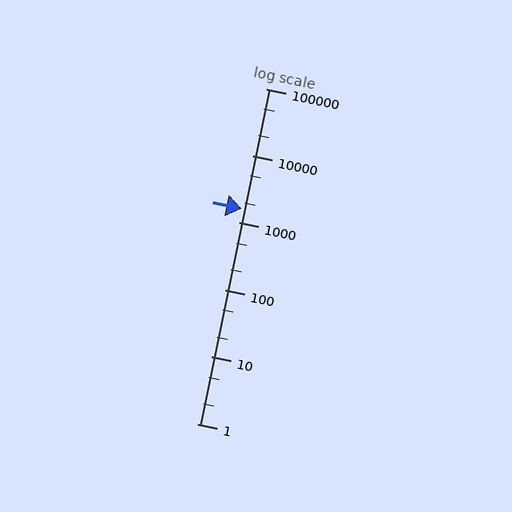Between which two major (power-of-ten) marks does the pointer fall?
The pointer is between 1000 and 10000.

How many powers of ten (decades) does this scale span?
The scale spans 5 decades, from 1 to 100000.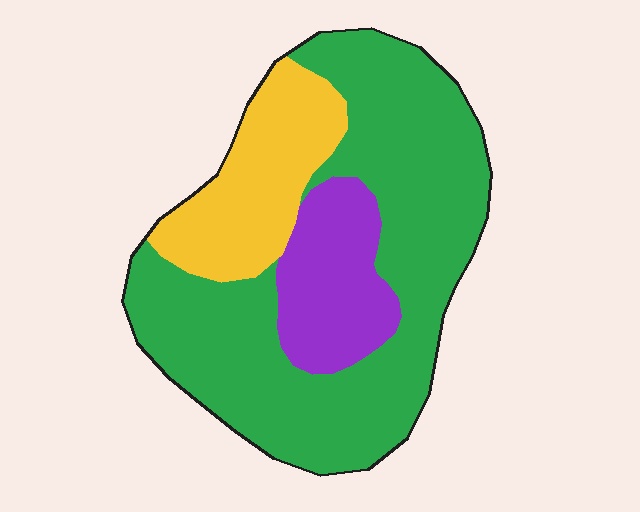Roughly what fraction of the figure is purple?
Purple covers roughly 15% of the figure.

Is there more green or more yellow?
Green.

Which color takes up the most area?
Green, at roughly 65%.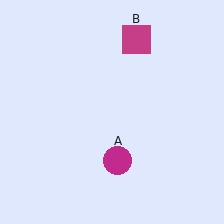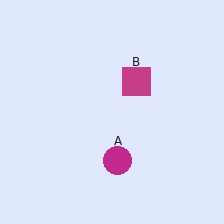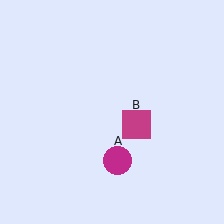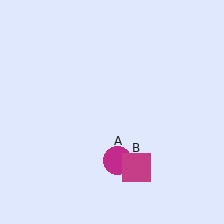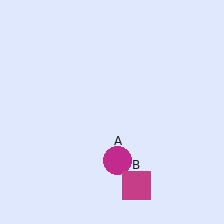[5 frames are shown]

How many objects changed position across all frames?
1 object changed position: magenta square (object B).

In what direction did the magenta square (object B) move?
The magenta square (object B) moved down.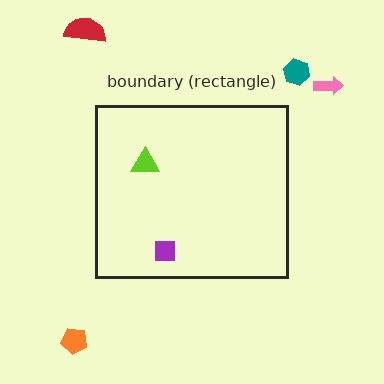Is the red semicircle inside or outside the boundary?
Outside.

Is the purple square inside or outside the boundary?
Inside.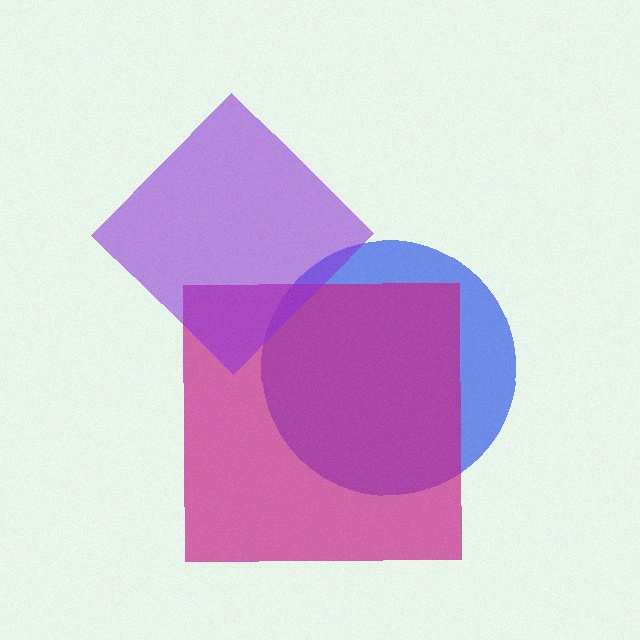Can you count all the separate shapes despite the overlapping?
Yes, there are 3 separate shapes.